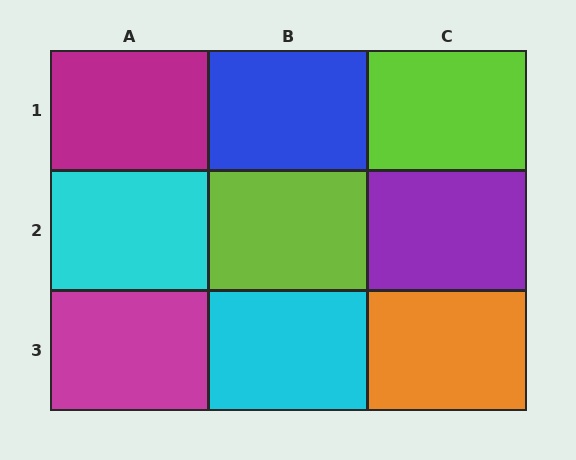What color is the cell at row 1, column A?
Magenta.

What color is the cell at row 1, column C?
Lime.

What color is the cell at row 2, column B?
Lime.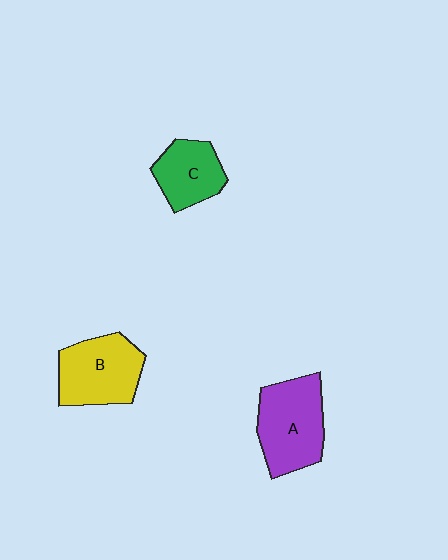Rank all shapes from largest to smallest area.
From largest to smallest: A (purple), B (yellow), C (green).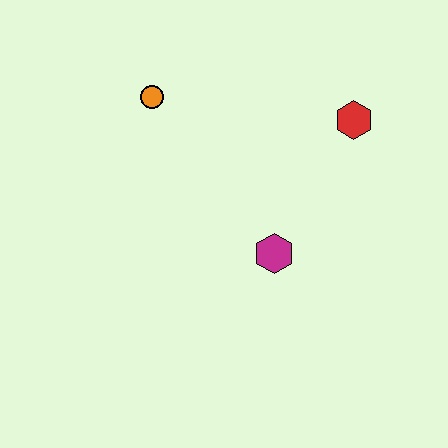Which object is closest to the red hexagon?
The magenta hexagon is closest to the red hexagon.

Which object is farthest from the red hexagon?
The orange circle is farthest from the red hexagon.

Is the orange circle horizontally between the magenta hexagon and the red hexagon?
No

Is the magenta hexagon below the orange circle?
Yes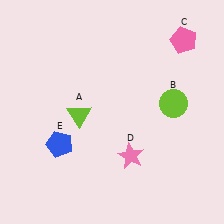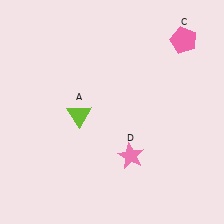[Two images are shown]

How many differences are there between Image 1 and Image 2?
There are 2 differences between the two images.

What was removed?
The blue pentagon (E), the lime circle (B) were removed in Image 2.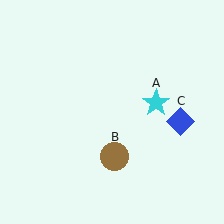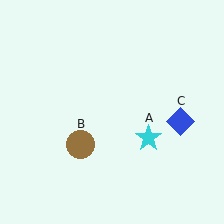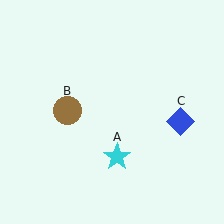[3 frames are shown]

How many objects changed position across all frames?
2 objects changed position: cyan star (object A), brown circle (object B).